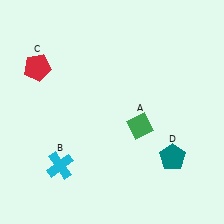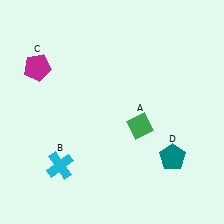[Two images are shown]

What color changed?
The pentagon (C) changed from red in Image 1 to magenta in Image 2.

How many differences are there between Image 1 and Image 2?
There is 1 difference between the two images.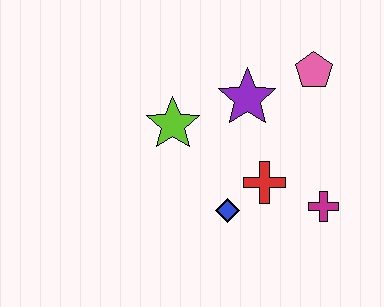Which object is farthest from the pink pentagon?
The blue diamond is farthest from the pink pentagon.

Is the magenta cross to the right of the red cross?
Yes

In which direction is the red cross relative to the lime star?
The red cross is to the right of the lime star.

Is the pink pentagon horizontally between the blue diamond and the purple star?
No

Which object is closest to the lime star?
The purple star is closest to the lime star.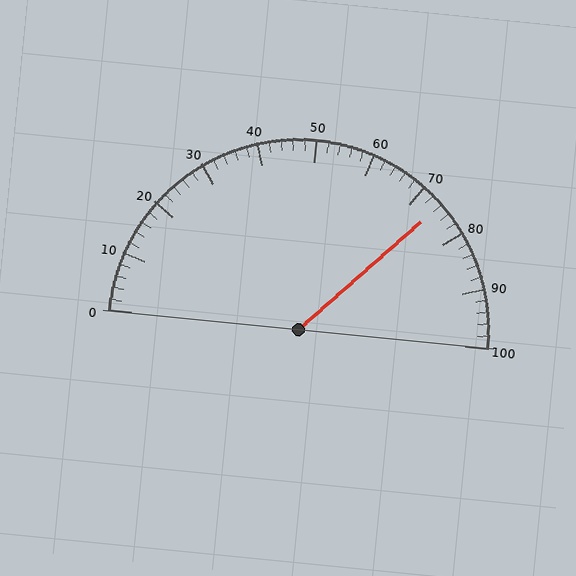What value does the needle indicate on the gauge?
The needle indicates approximately 74.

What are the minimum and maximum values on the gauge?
The gauge ranges from 0 to 100.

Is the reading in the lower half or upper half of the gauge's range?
The reading is in the upper half of the range (0 to 100).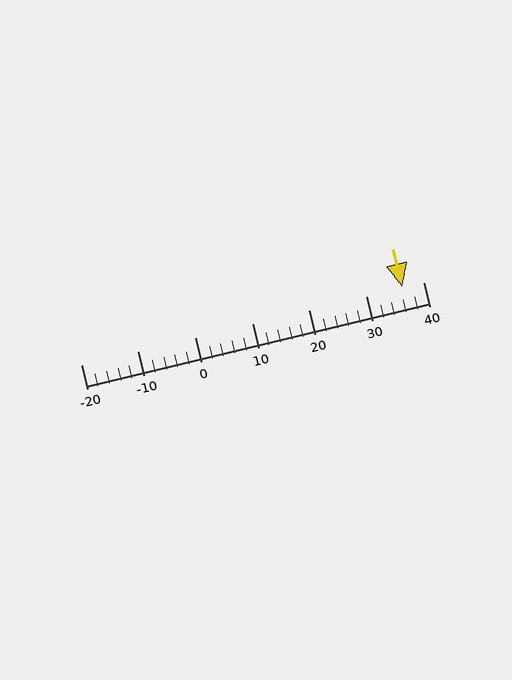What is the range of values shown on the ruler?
The ruler shows values from -20 to 40.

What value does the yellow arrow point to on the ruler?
The yellow arrow points to approximately 36.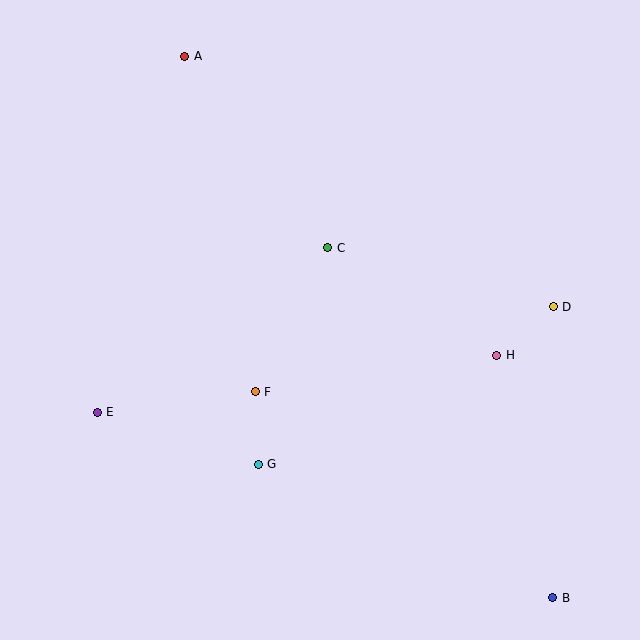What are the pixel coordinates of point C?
Point C is at (328, 248).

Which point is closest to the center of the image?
Point C at (328, 248) is closest to the center.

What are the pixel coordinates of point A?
Point A is at (185, 56).